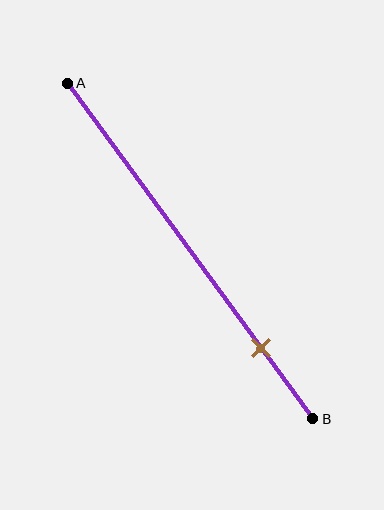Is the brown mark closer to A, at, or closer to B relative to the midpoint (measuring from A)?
The brown mark is closer to point B than the midpoint of segment AB.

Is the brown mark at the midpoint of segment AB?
No, the mark is at about 80% from A, not at the 50% midpoint.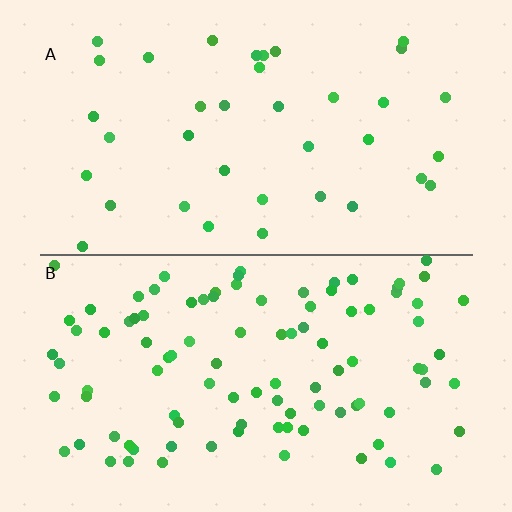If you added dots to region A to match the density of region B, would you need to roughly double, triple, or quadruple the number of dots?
Approximately triple.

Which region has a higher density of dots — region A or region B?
B (the bottom).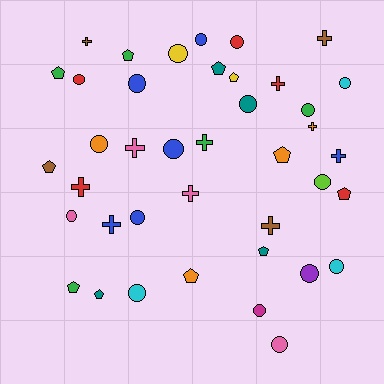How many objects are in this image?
There are 40 objects.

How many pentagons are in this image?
There are 11 pentagons.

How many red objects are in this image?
There are 5 red objects.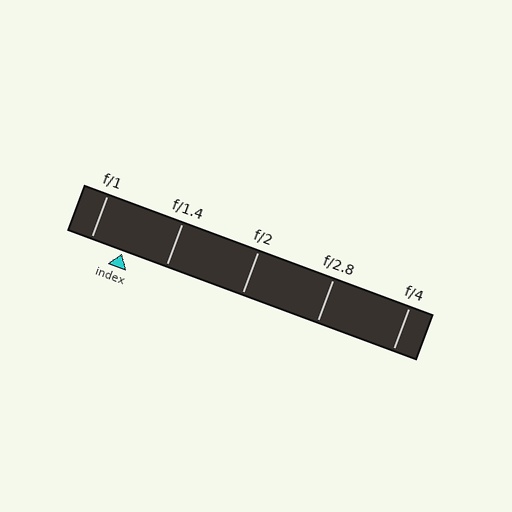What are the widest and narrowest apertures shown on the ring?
The widest aperture shown is f/1 and the narrowest is f/4.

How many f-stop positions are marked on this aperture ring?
There are 5 f-stop positions marked.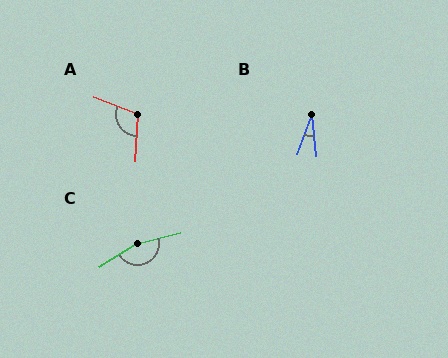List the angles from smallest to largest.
B (26°), A (109°), C (162°).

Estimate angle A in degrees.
Approximately 109 degrees.